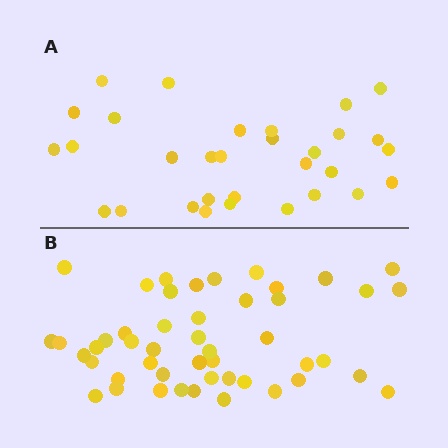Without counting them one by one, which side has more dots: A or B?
Region B (the bottom region) has more dots.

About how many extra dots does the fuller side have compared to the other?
Region B has approximately 15 more dots than region A.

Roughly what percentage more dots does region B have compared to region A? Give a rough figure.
About 55% more.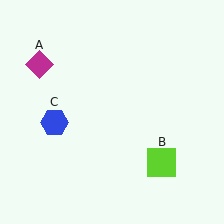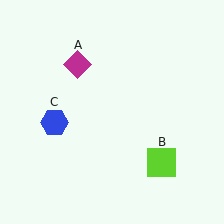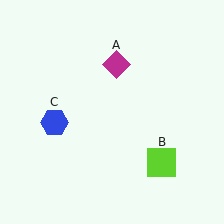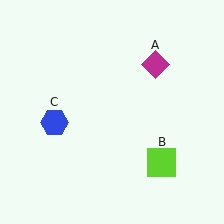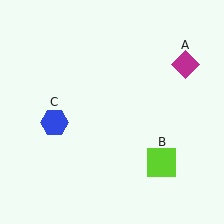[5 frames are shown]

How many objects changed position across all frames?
1 object changed position: magenta diamond (object A).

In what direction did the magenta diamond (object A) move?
The magenta diamond (object A) moved right.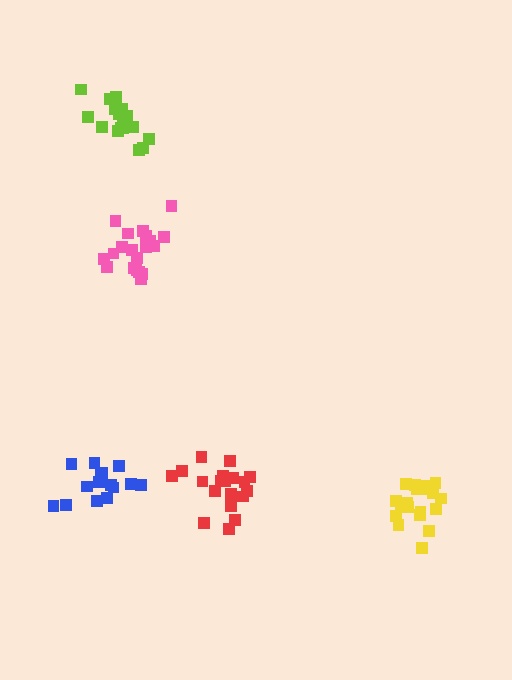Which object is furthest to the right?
The yellow cluster is rightmost.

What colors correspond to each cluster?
The clusters are colored: blue, yellow, red, pink, lime.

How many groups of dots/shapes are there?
There are 5 groups.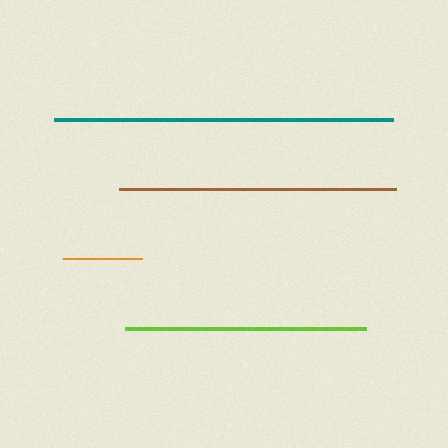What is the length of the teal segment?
The teal segment is approximately 339 pixels long.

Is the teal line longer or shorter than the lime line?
The teal line is longer than the lime line.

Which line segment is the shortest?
The orange line is the shortest at approximately 79 pixels.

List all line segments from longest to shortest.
From longest to shortest: teal, brown, lime, orange.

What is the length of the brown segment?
The brown segment is approximately 277 pixels long.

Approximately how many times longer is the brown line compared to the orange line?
The brown line is approximately 3.5 times the length of the orange line.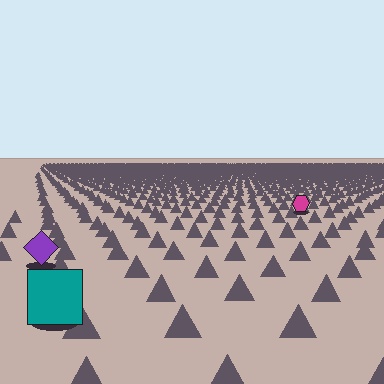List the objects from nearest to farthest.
From nearest to farthest: the teal square, the purple diamond, the magenta hexagon.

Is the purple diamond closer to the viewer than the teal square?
No. The teal square is closer — you can tell from the texture gradient: the ground texture is coarser near it.